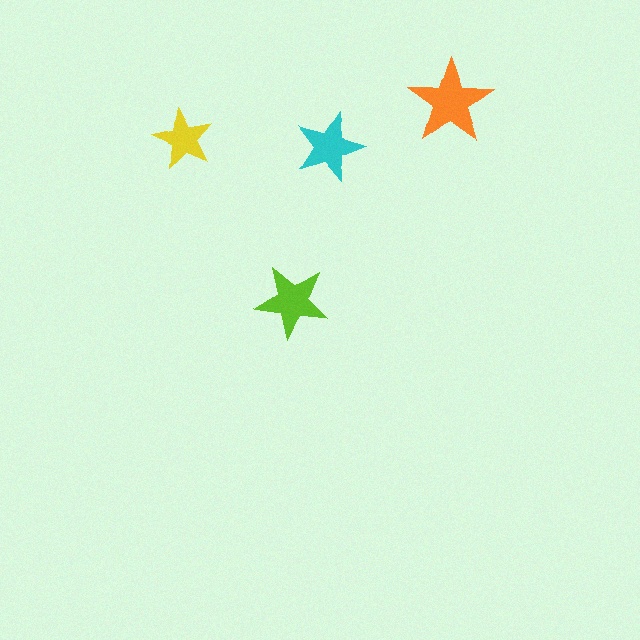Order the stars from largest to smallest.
the orange one, the lime one, the cyan one, the yellow one.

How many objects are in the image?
There are 4 objects in the image.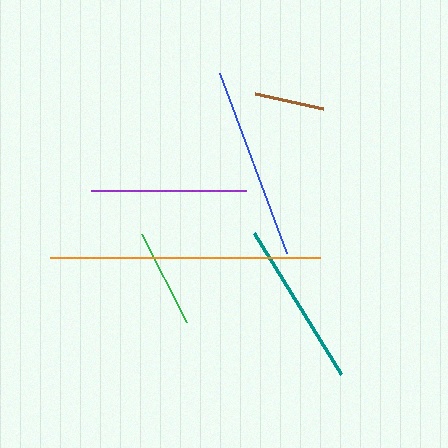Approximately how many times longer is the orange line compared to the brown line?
The orange line is approximately 3.9 times the length of the brown line.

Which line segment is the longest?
The orange line is the longest at approximately 270 pixels.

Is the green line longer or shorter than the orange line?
The orange line is longer than the green line.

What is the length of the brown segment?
The brown segment is approximately 70 pixels long.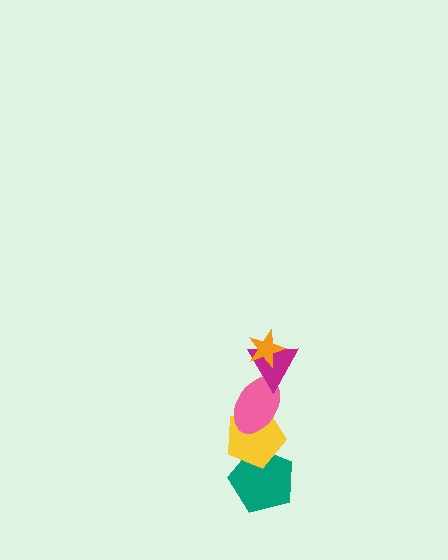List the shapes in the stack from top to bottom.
From top to bottom: the orange star, the magenta triangle, the pink ellipse, the yellow pentagon, the teal pentagon.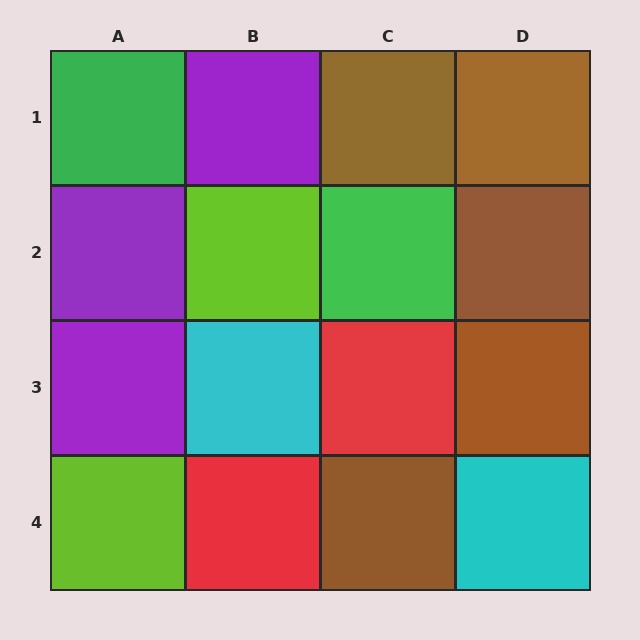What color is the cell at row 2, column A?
Purple.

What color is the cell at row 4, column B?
Red.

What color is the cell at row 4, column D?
Cyan.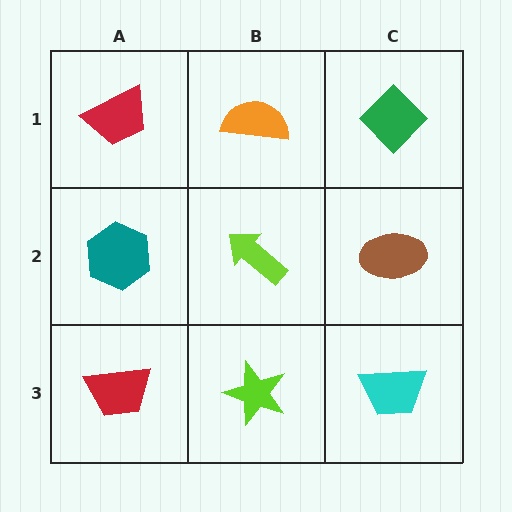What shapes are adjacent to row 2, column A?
A red trapezoid (row 1, column A), a red trapezoid (row 3, column A), a lime arrow (row 2, column B).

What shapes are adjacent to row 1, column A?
A teal hexagon (row 2, column A), an orange semicircle (row 1, column B).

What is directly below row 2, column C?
A cyan trapezoid.